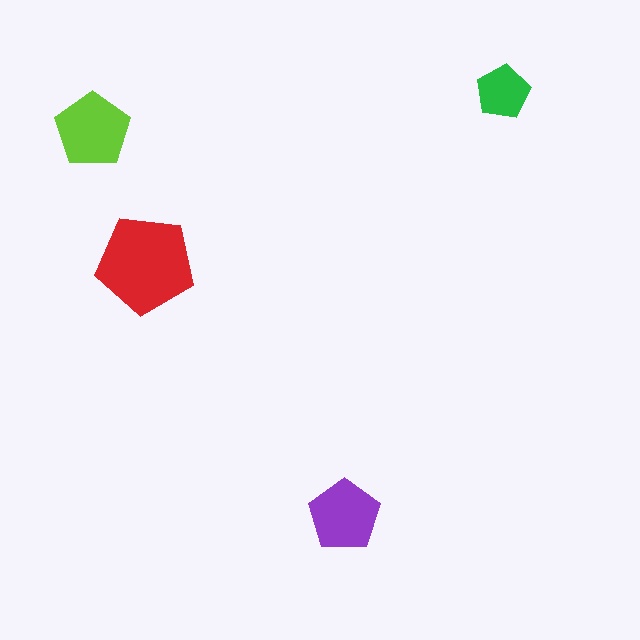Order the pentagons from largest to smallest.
the red one, the lime one, the purple one, the green one.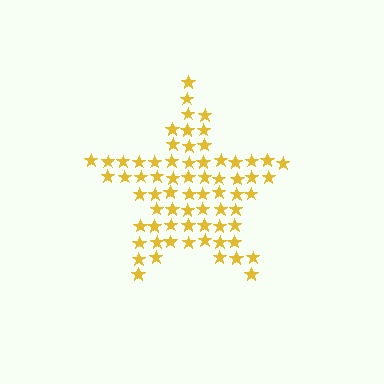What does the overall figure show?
The overall figure shows a star.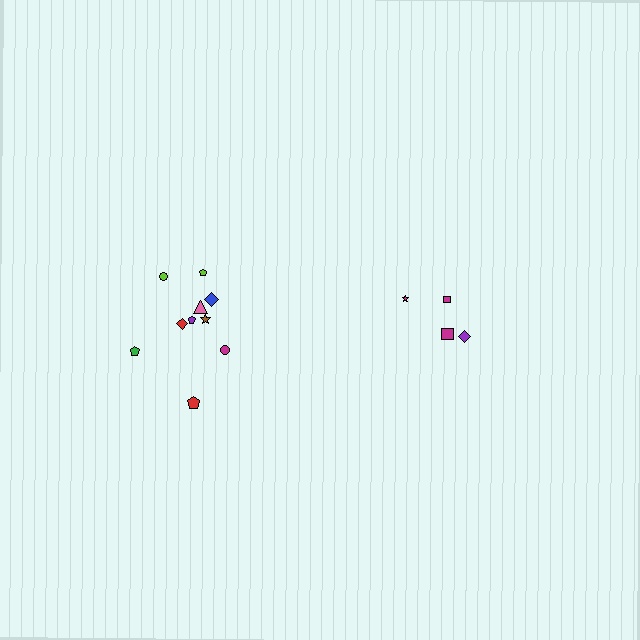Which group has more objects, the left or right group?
The left group.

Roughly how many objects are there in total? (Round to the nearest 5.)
Roughly 15 objects in total.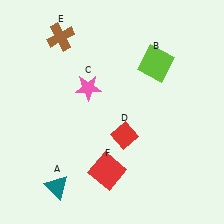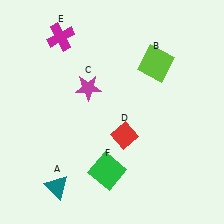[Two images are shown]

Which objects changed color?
C changed from pink to magenta. E changed from brown to magenta. F changed from red to green.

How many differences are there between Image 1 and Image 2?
There are 3 differences between the two images.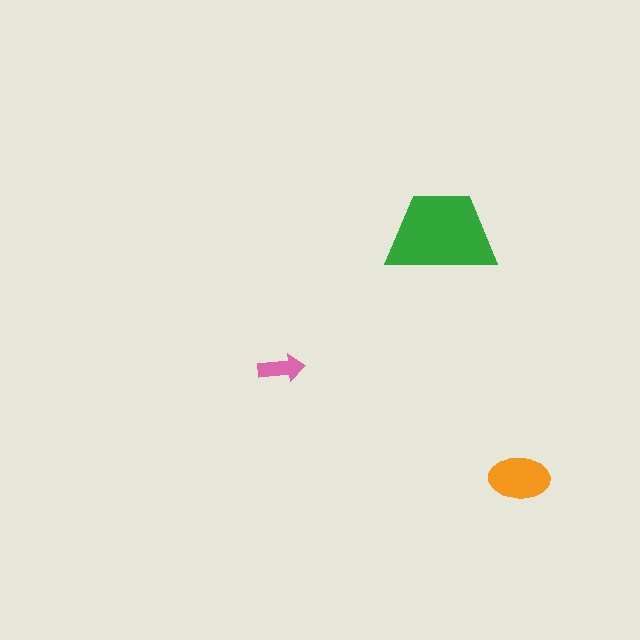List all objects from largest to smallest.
The green trapezoid, the orange ellipse, the pink arrow.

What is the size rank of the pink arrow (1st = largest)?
3rd.